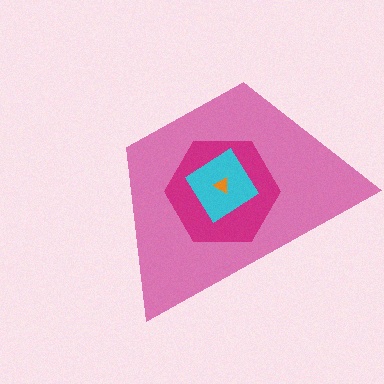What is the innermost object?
The orange triangle.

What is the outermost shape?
The pink trapezoid.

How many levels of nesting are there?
4.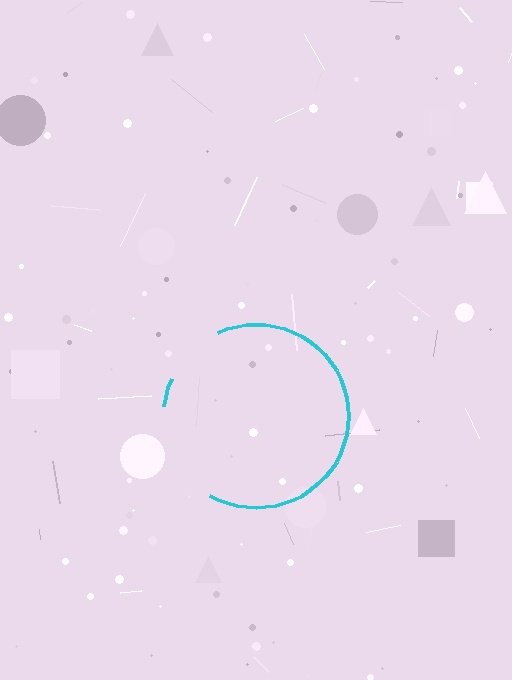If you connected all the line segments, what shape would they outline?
They would outline a circle.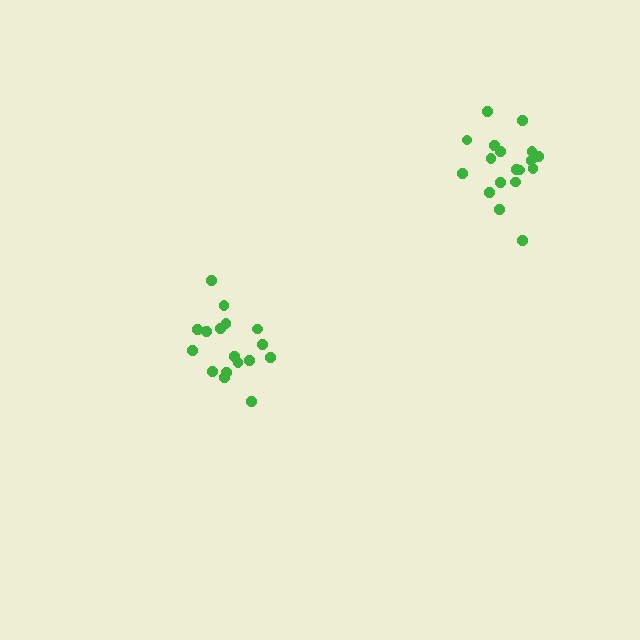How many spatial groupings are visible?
There are 2 spatial groupings.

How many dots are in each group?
Group 1: 18 dots, Group 2: 17 dots (35 total).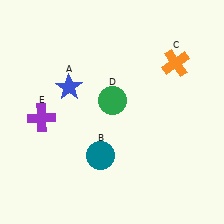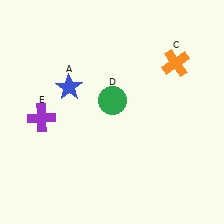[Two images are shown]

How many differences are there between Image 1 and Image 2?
There is 1 difference between the two images.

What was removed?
The teal circle (B) was removed in Image 2.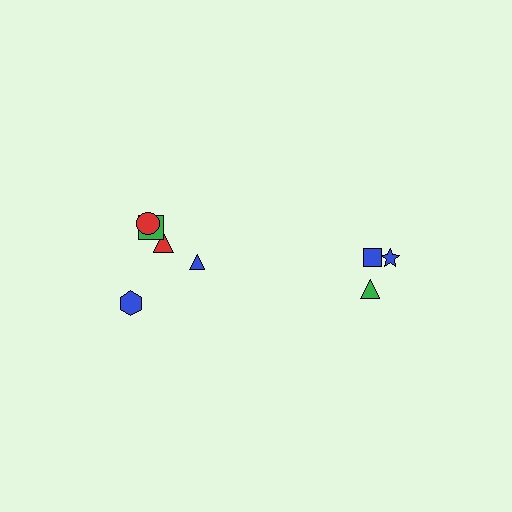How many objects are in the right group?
There are 3 objects.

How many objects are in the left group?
There are 5 objects.